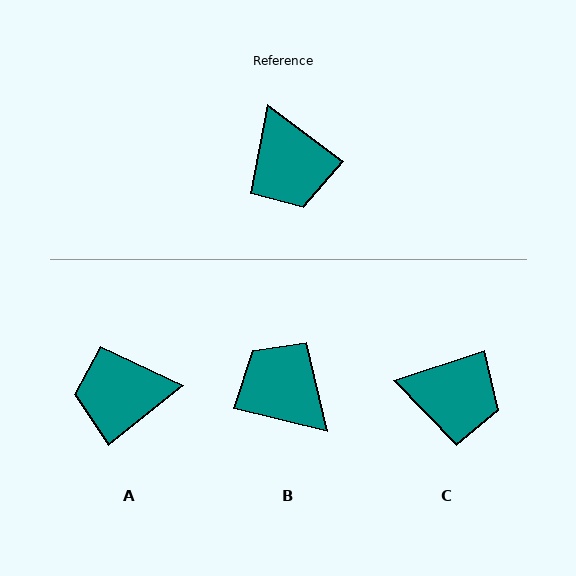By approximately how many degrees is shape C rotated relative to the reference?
Approximately 55 degrees counter-clockwise.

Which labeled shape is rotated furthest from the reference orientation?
B, about 157 degrees away.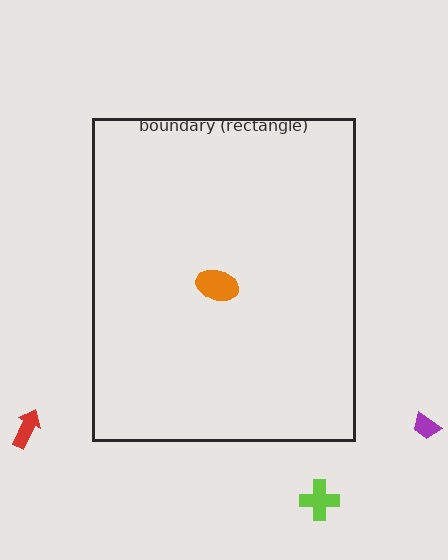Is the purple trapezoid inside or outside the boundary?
Outside.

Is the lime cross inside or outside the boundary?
Outside.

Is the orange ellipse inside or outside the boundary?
Inside.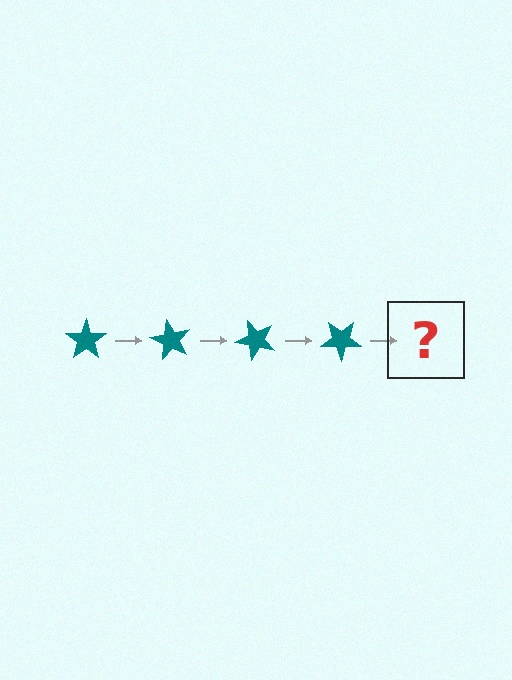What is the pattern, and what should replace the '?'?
The pattern is that the star rotates 60 degrees each step. The '?' should be a teal star rotated 240 degrees.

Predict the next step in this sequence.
The next step is a teal star rotated 240 degrees.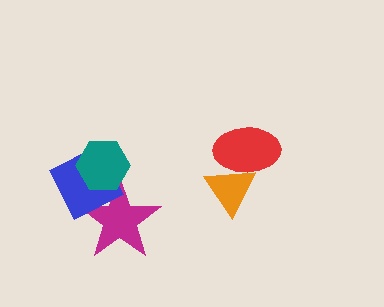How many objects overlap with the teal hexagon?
2 objects overlap with the teal hexagon.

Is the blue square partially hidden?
Yes, it is partially covered by another shape.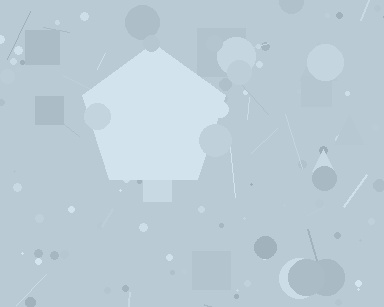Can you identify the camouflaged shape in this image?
The camouflaged shape is a pentagon.